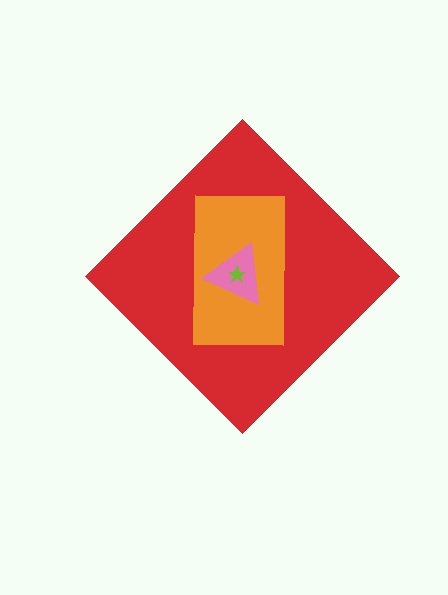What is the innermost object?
The lime star.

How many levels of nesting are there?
4.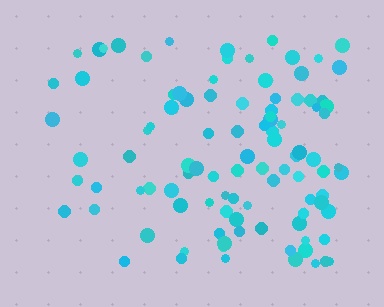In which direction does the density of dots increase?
From left to right, with the right side densest.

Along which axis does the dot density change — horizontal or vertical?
Horizontal.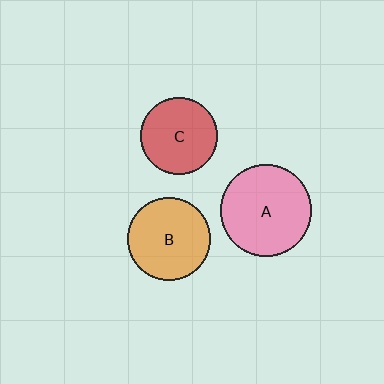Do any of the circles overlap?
No, none of the circles overlap.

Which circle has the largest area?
Circle A (pink).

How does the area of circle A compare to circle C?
Approximately 1.4 times.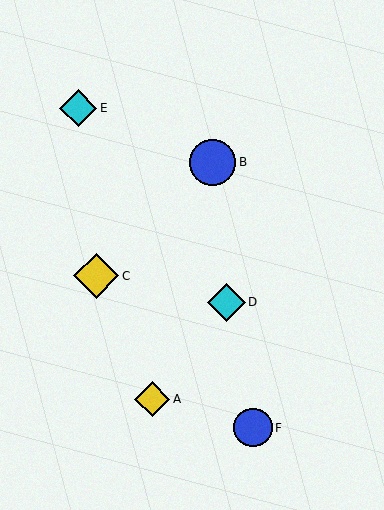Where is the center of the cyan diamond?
The center of the cyan diamond is at (227, 302).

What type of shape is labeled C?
Shape C is a yellow diamond.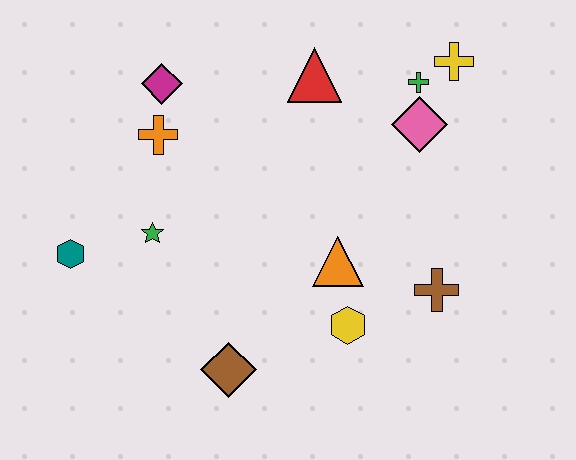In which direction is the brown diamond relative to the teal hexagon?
The brown diamond is to the right of the teal hexagon.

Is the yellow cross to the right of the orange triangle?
Yes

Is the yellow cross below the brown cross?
No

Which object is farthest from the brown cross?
The teal hexagon is farthest from the brown cross.